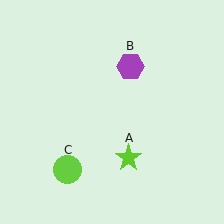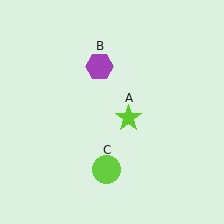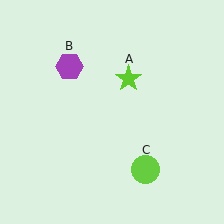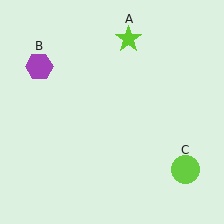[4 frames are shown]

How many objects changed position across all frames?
3 objects changed position: lime star (object A), purple hexagon (object B), lime circle (object C).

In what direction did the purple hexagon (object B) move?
The purple hexagon (object B) moved left.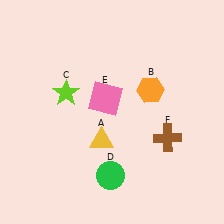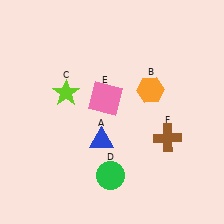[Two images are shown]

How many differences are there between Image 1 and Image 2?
There is 1 difference between the two images.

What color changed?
The triangle (A) changed from yellow in Image 1 to blue in Image 2.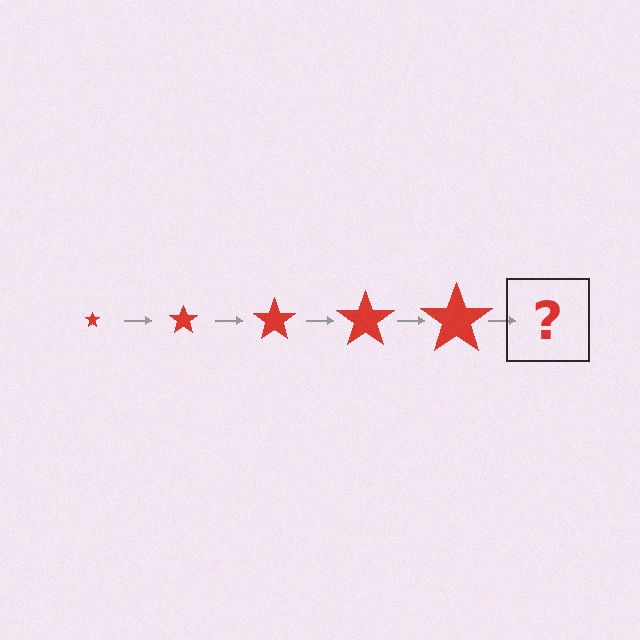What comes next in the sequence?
The next element should be a red star, larger than the previous one.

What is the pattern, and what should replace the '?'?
The pattern is that the star gets progressively larger each step. The '?' should be a red star, larger than the previous one.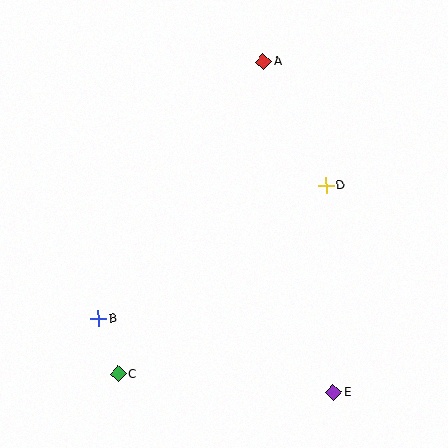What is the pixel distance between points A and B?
The distance between A and B is 305 pixels.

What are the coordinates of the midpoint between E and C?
The midpoint between E and C is at (226, 383).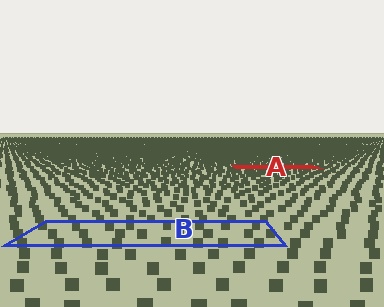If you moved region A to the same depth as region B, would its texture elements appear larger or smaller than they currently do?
They would appear larger. At a closer depth, the same texture elements are projected at a bigger on-screen size.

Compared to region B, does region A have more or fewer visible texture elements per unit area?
Region A has more texture elements per unit area — they are packed more densely because it is farther away.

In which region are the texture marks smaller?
The texture marks are smaller in region A, because it is farther away.